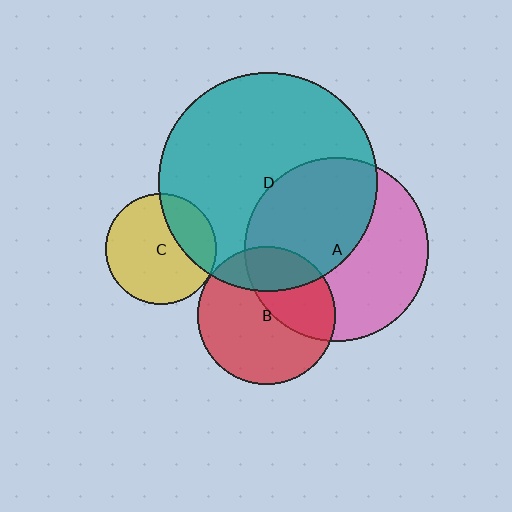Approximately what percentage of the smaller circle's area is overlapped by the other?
Approximately 25%.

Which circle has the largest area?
Circle D (teal).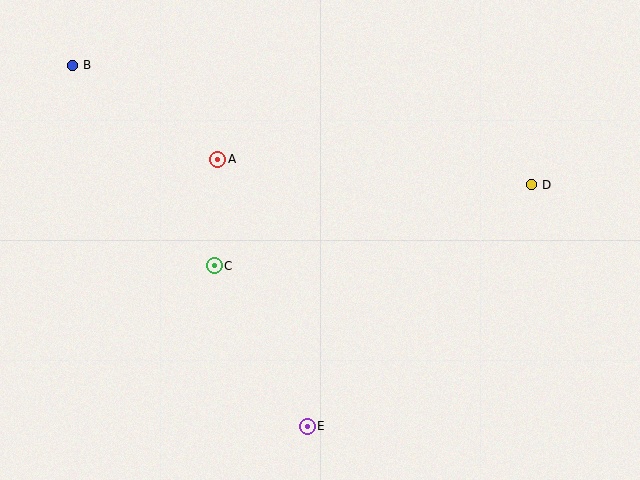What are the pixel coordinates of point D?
Point D is at (532, 185).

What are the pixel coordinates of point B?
Point B is at (73, 65).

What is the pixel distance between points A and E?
The distance between A and E is 282 pixels.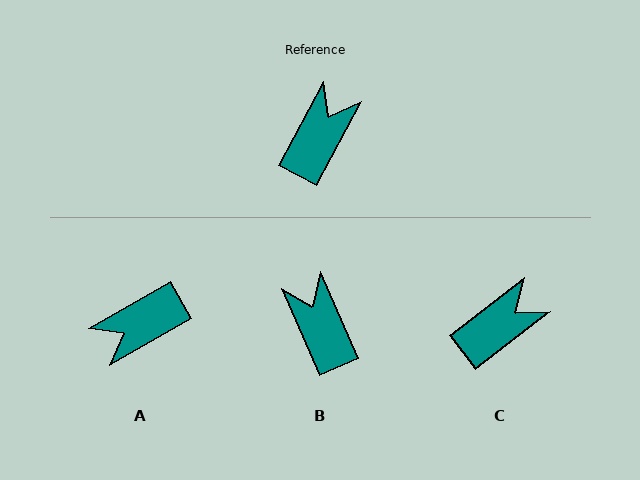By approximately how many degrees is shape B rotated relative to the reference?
Approximately 52 degrees counter-clockwise.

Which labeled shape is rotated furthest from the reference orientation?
A, about 148 degrees away.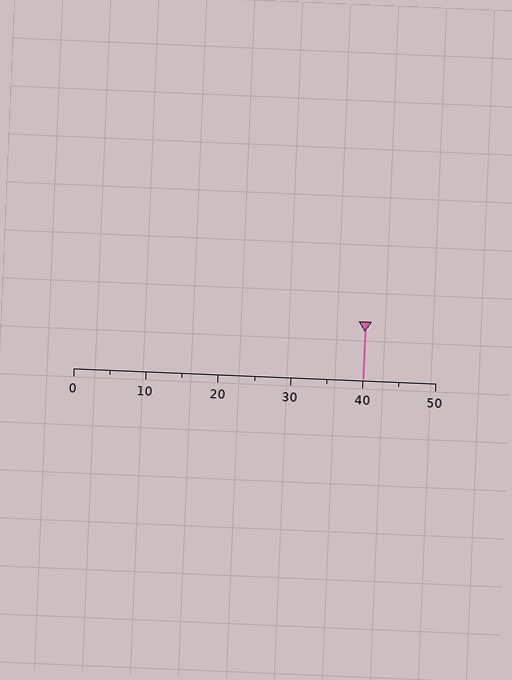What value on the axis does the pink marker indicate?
The marker indicates approximately 40.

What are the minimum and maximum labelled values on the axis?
The axis runs from 0 to 50.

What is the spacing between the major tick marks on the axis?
The major ticks are spaced 10 apart.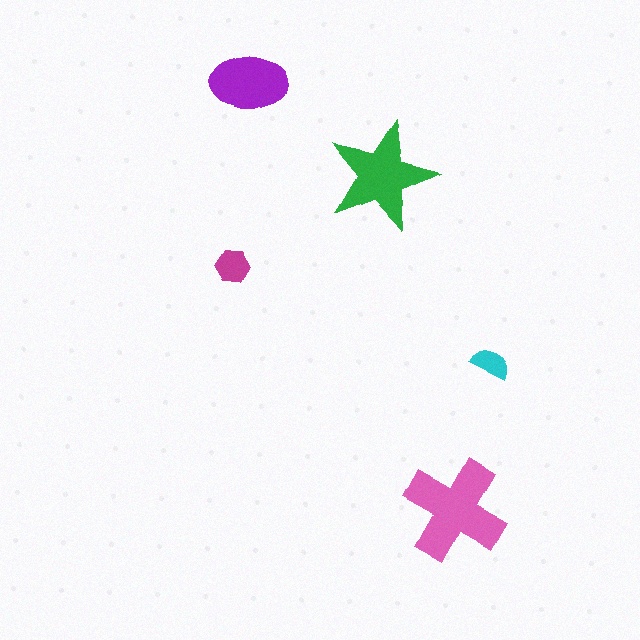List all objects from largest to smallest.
The pink cross, the green star, the purple ellipse, the magenta hexagon, the cyan semicircle.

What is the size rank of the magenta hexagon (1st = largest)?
4th.